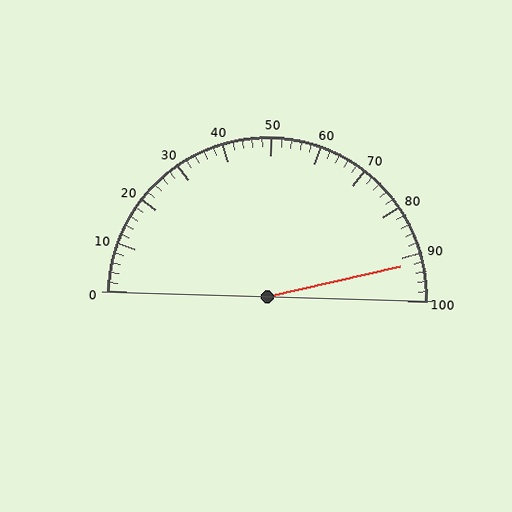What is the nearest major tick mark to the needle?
The nearest major tick mark is 90.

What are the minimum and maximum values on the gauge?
The gauge ranges from 0 to 100.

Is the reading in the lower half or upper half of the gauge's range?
The reading is in the upper half of the range (0 to 100).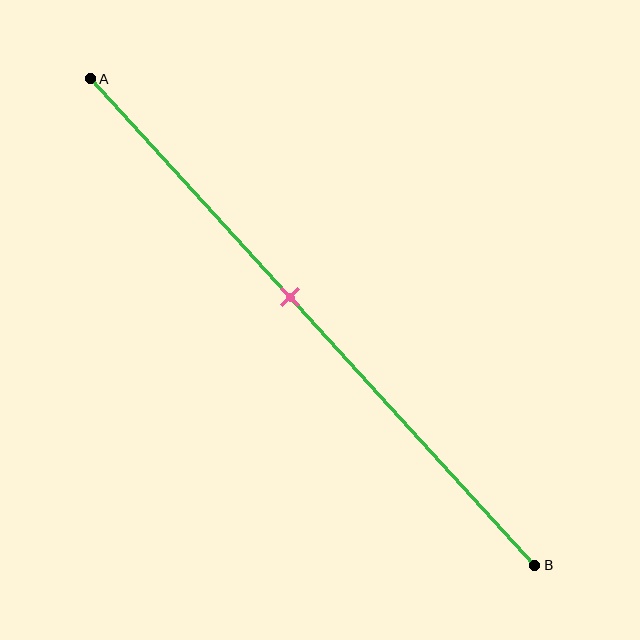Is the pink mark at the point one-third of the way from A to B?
No, the mark is at about 45% from A, not at the 33% one-third point.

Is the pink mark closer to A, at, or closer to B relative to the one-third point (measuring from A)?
The pink mark is closer to point B than the one-third point of segment AB.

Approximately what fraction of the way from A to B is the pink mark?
The pink mark is approximately 45% of the way from A to B.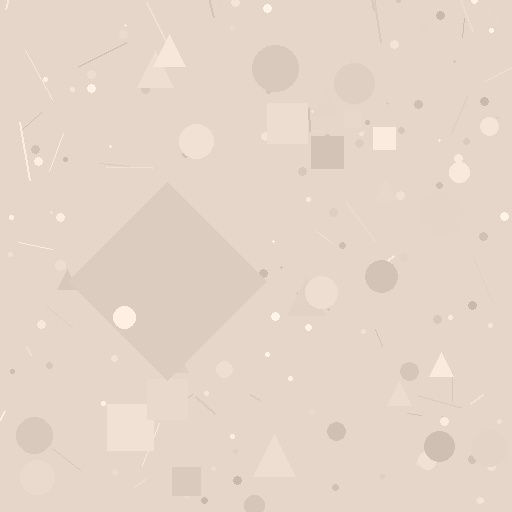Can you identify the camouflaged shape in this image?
The camouflaged shape is a diamond.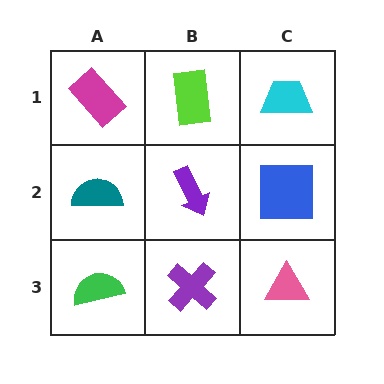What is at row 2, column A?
A teal semicircle.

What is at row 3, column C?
A pink triangle.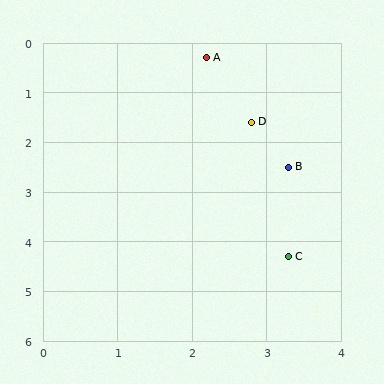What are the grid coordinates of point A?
Point A is at approximately (2.2, 0.3).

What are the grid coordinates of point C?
Point C is at approximately (3.3, 4.3).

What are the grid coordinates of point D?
Point D is at approximately (2.8, 1.6).